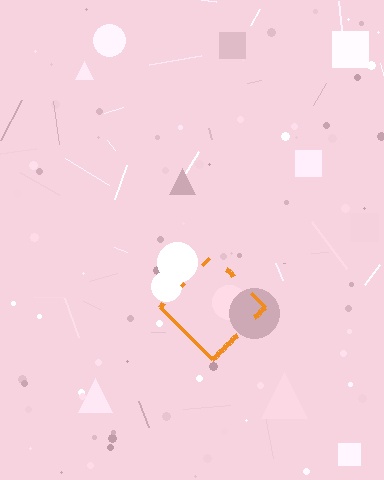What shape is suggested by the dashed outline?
The dashed outline suggests a diamond.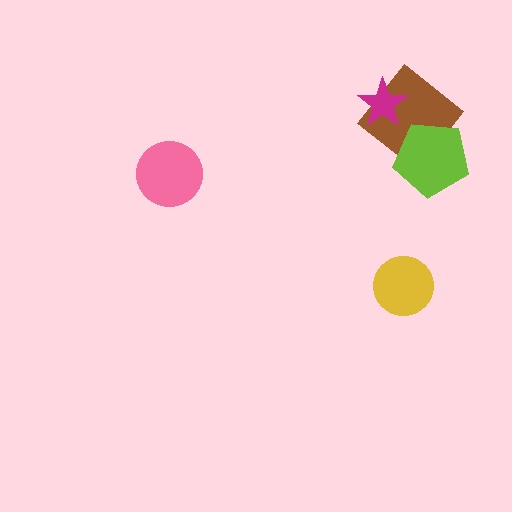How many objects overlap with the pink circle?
0 objects overlap with the pink circle.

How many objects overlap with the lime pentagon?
1 object overlaps with the lime pentagon.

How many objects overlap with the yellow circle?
0 objects overlap with the yellow circle.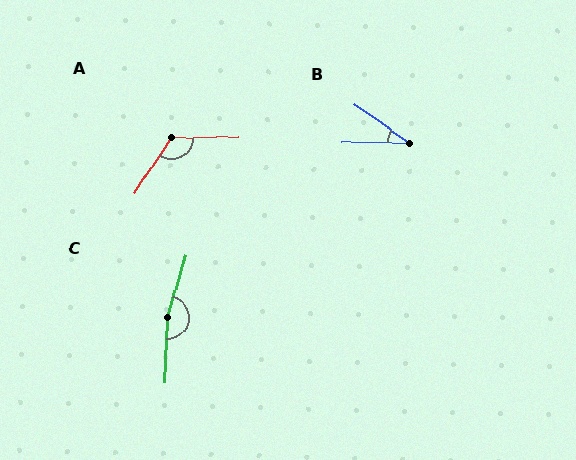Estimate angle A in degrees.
Approximately 125 degrees.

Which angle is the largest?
C, at approximately 165 degrees.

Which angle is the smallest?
B, at approximately 35 degrees.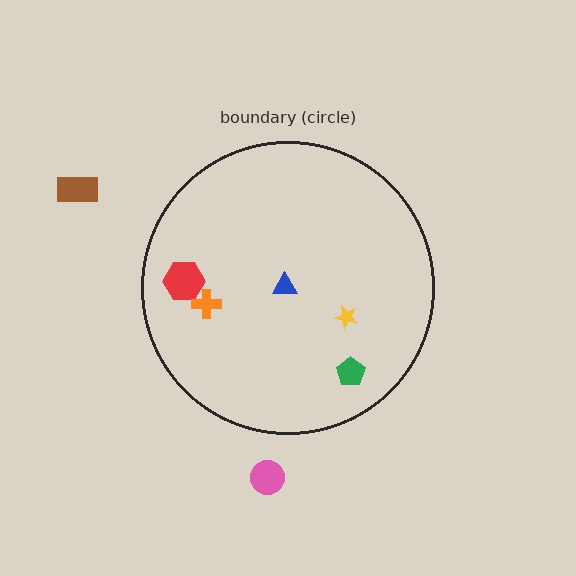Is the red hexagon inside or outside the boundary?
Inside.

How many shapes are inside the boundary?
5 inside, 2 outside.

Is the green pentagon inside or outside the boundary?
Inside.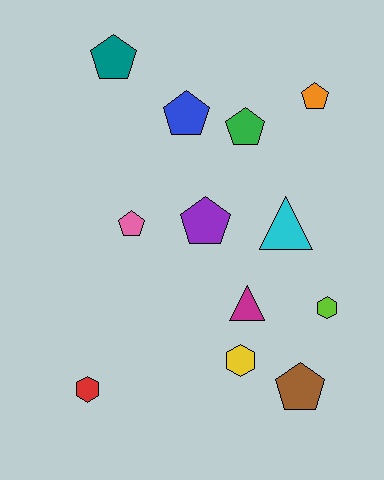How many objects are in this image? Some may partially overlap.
There are 12 objects.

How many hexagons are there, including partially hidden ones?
There are 3 hexagons.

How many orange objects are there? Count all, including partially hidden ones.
There is 1 orange object.